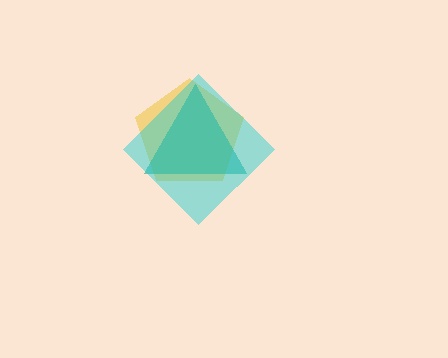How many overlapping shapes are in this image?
There are 3 overlapping shapes in the image.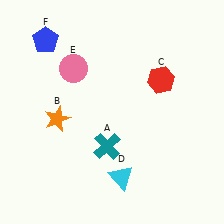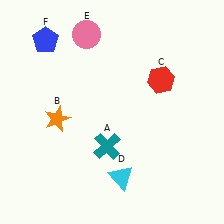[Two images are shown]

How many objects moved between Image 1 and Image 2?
1 object moved between the two images.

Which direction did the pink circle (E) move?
The pink circle (E) moved up.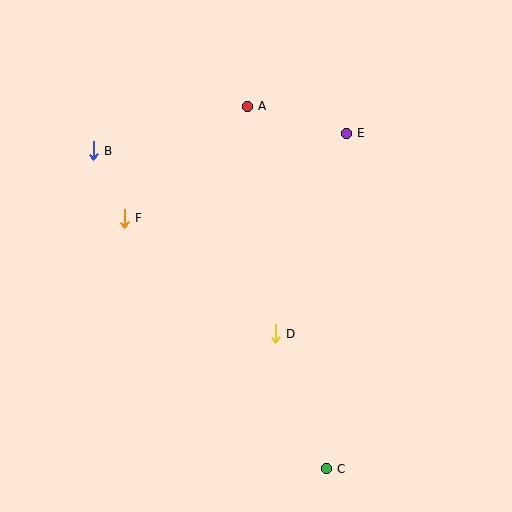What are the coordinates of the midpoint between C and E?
The midpoint between C and E is at (336, 301).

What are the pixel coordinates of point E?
Point E is at (346, 133).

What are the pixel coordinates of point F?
Point F is at (124, 218).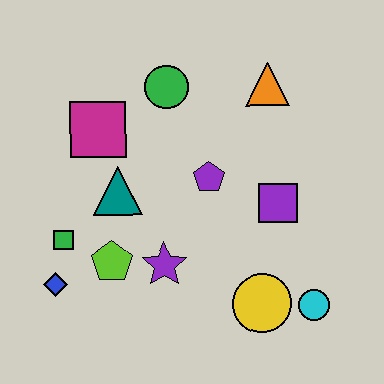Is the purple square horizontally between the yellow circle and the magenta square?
No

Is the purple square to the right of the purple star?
Yes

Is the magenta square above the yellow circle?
Yes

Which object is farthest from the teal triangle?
The cyan circle is farthest from the teal triangle.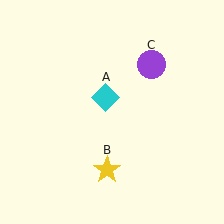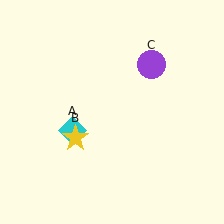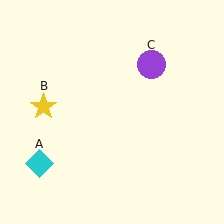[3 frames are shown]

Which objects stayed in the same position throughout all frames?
Purple circle (object C) remained stationary.